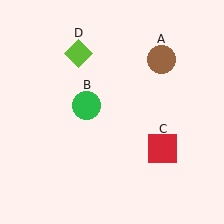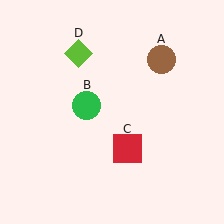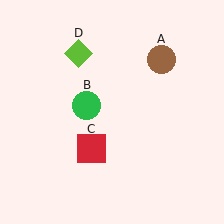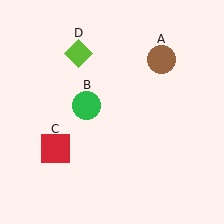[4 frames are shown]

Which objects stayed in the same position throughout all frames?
Brown circle (object A) and green circle (object B) and lime diamond (object D) remained stationary.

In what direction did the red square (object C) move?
The red square (object C) moved left.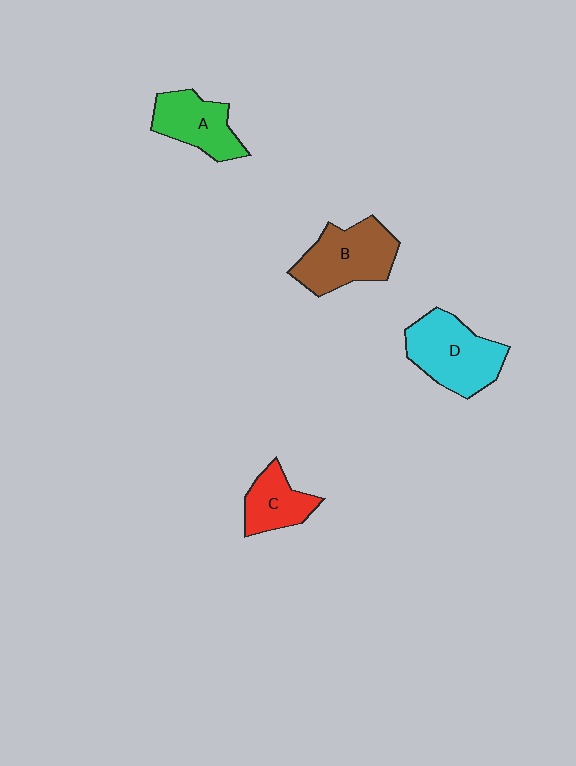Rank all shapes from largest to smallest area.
From largest to smallest: D (cyan), B (brown), A (green), C (red).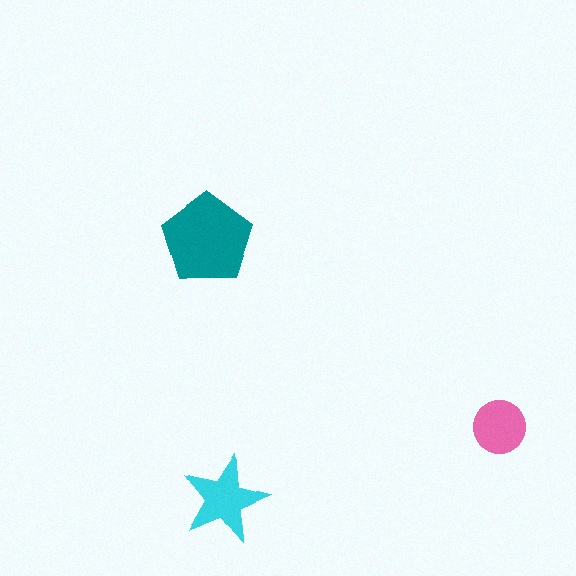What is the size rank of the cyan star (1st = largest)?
2nd.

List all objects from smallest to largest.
The pink circle, the cyan star, the teal pentagon.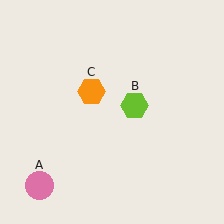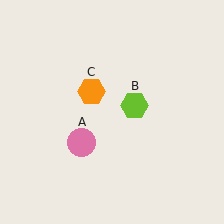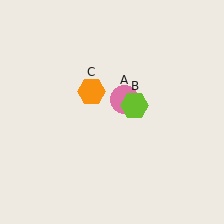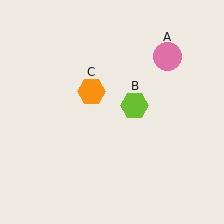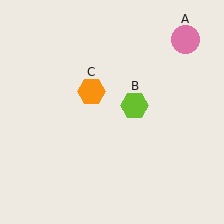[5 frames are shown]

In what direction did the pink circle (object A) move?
The pink circle (object A) moved up and to the right.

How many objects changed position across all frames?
1 object changed position: pink circle (object A).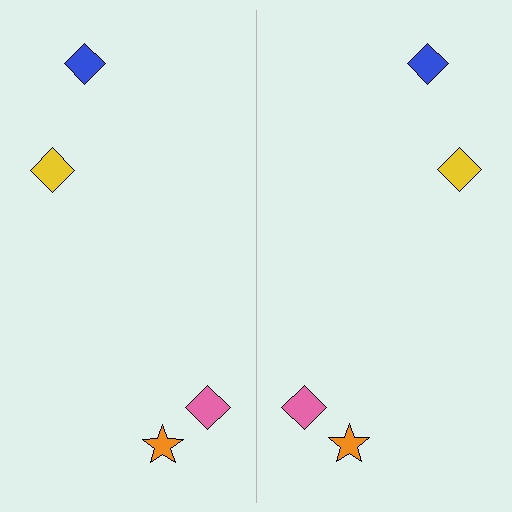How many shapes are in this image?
There are 8 shapes in this image.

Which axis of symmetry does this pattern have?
The pattern has a vertical axis of symmetry running through the center of the image.